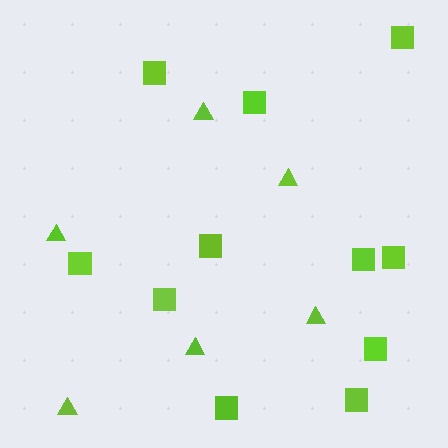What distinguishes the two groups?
There are 2 groups: one group of squares (11) and one group of triangles (6).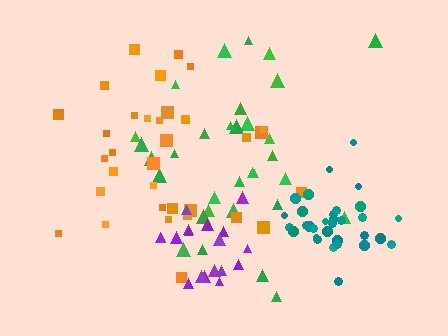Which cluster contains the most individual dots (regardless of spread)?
Green (33).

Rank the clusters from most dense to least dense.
teal, purple, green, orange.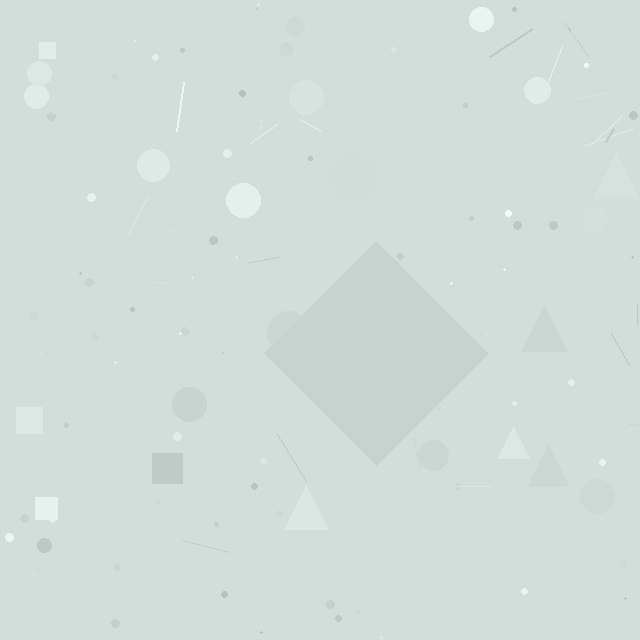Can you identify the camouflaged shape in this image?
The camouflaged shape is a diamond.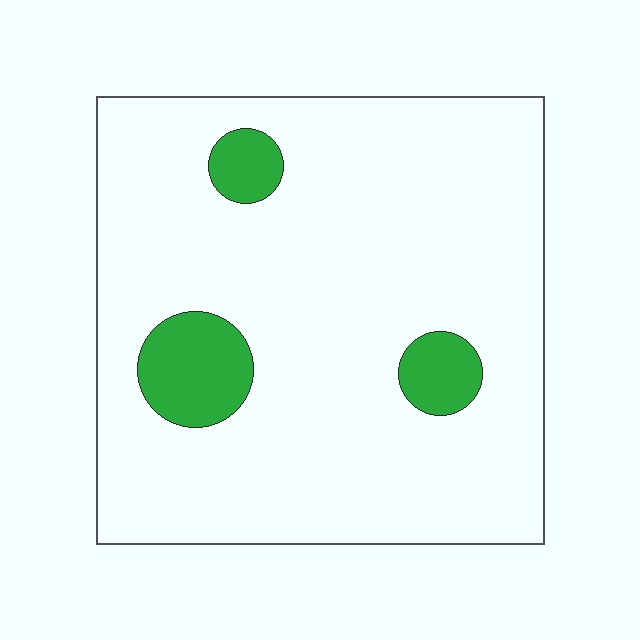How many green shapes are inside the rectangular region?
3.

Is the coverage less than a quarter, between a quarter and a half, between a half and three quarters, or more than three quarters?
Less than a quarter.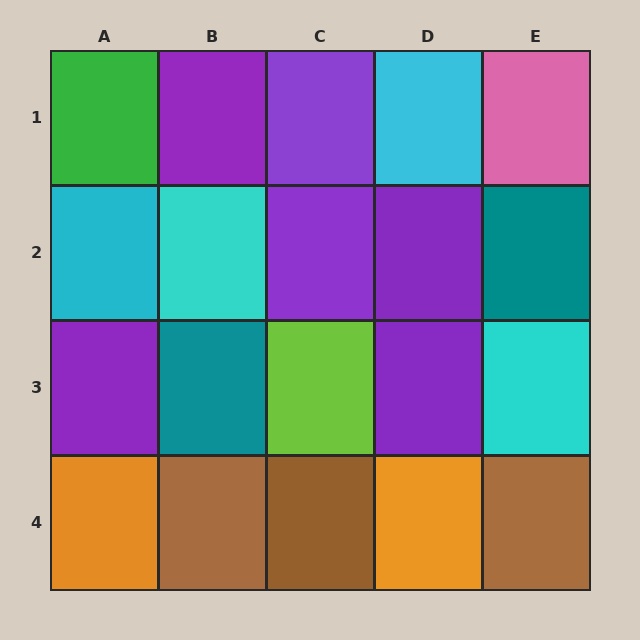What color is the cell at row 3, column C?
Lime.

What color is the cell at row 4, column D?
Orange.